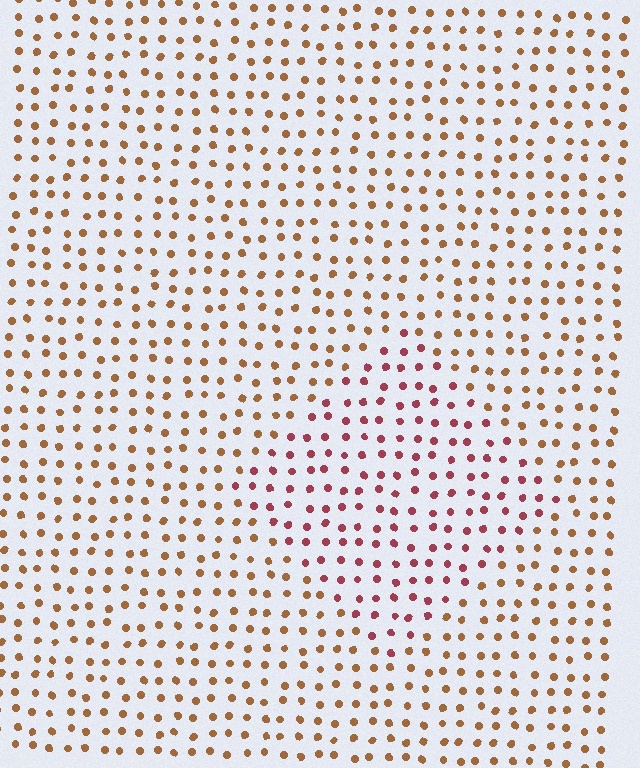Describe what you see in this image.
The image is filled with small brown elements in a uniform arrangement. A diamond-shaped region is visible where the elements are tinted to a slightly different hue, forming a subtle color boundary.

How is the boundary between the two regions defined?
The boundary is defined purely by a slight shift in hue (about 40 degrees). Spacing, size, and orientation are identical on both sides.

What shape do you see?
I see a diamond.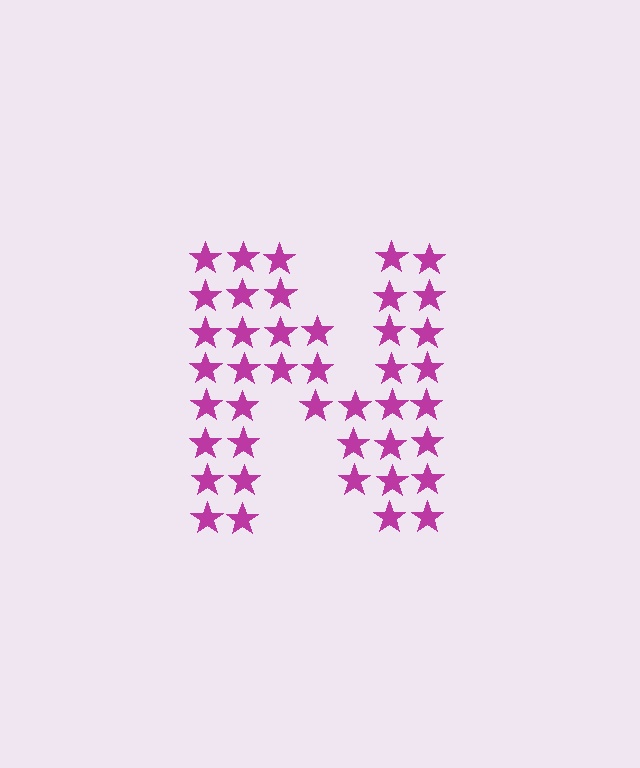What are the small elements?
The small elements are stars.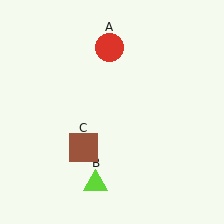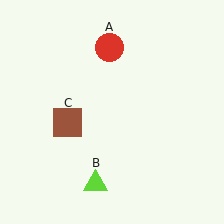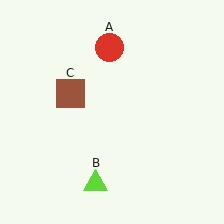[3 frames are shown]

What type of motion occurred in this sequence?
The brown square (object C) rotated clockwise around the center of the scene.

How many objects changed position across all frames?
1 object changed position: brown square (object C).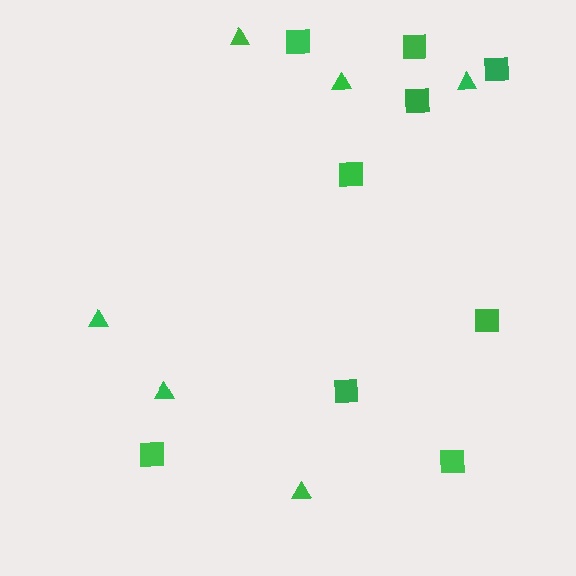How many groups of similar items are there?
There are 2 groups: one group of triangles (6) and one group of squares (9).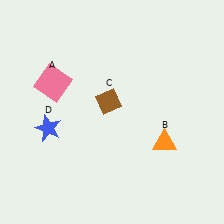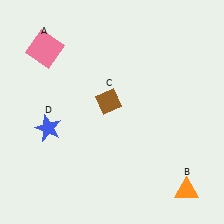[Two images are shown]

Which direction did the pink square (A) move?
The pink square (A) moved up.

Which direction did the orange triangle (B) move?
The orange triangle (B) moved down.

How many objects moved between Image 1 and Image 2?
2 objects moved between the two images.